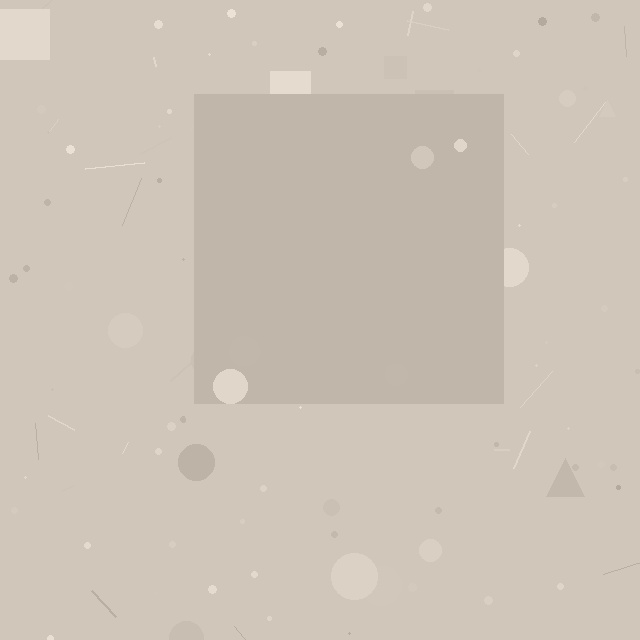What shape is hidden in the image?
A square is hidden in the image.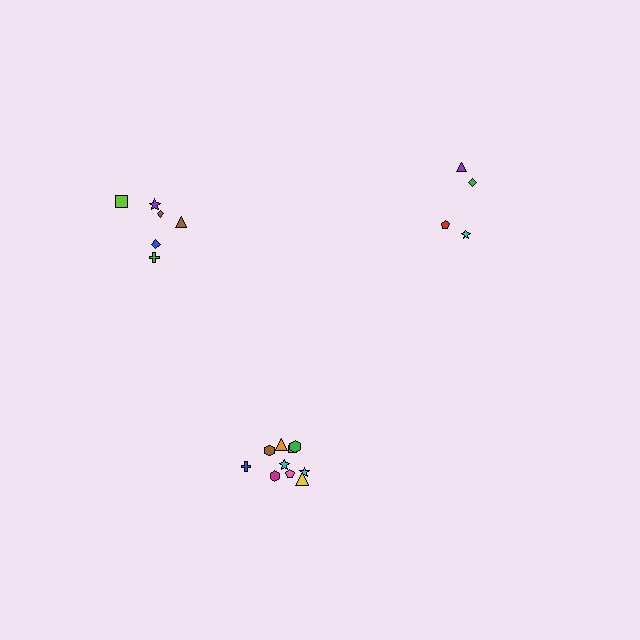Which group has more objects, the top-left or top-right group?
The top-left group.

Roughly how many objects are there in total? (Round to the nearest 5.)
Roughly 20 objects in total.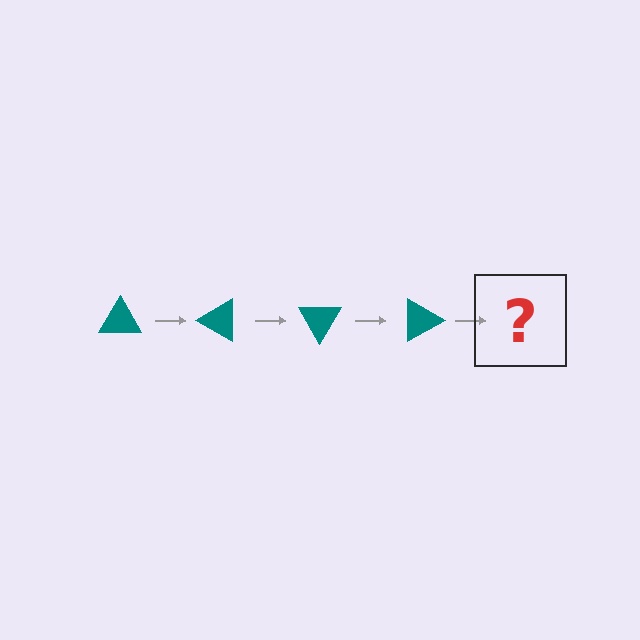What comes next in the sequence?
The next element should be a teal triangle rotated 120 degrees.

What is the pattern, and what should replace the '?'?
The pattern is that the triangle rotates 30 degrees each step. The '?' should be a teal triangle rotated 120 degrees.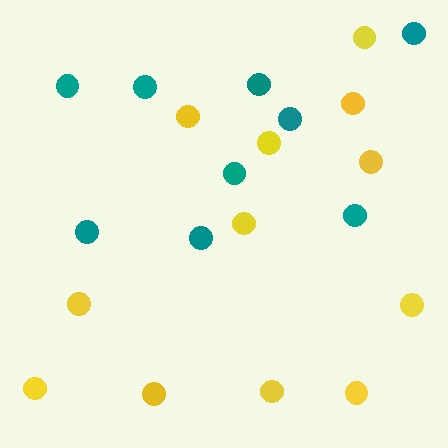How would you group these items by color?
There are 2 groups: one group of yellow circles (12) and one group of teal circles (9).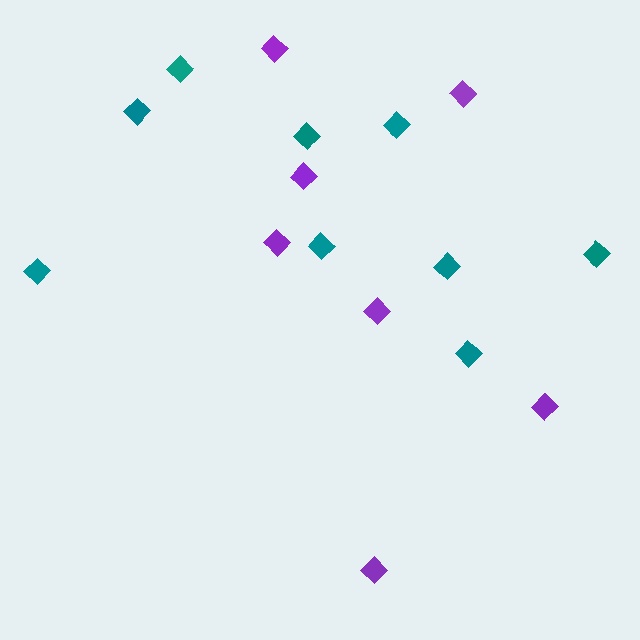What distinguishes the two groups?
There are 2 groups: one group of purple diamonds (7) and one group of teal diamonds (9).